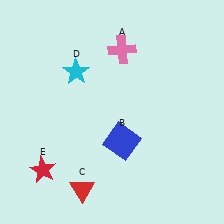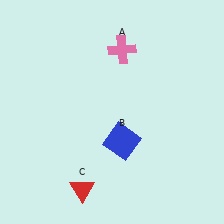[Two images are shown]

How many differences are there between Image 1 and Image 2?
There are 2 differences between the two images.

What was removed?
The red star (E), the cyan star (D) were removed in Image 2.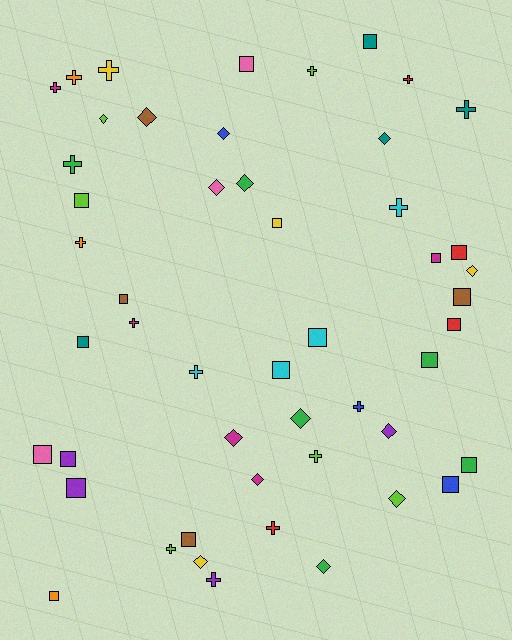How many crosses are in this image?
There are 16 crosses.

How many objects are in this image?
There are 50 objects.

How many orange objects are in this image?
There are 3 orange objects.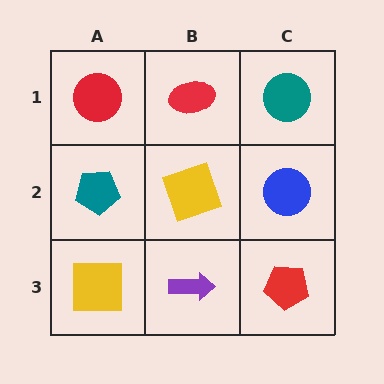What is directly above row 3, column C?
A blue circle.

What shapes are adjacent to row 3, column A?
A teal pentagon (row 2, column A), a purple arrow (row 3, column B).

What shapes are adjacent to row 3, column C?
A blue circle (row 2, column C), a purple arrow (row 3, column B).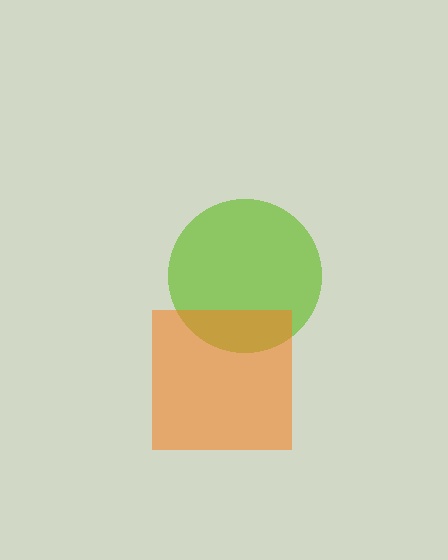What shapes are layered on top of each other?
The layered shapes are: a lime circle, an orange square.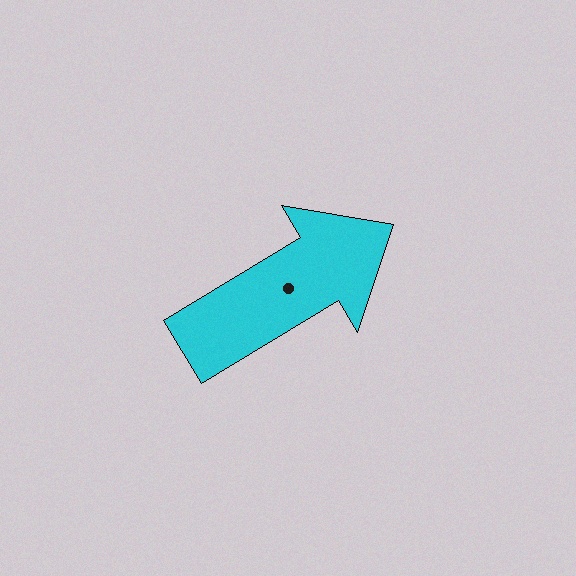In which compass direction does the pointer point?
Northeast.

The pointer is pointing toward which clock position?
Roughly 2 o'clock.